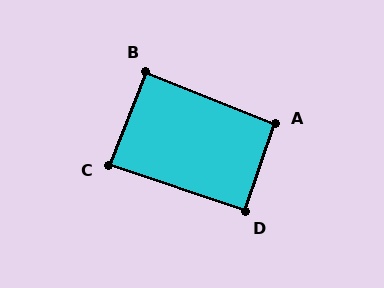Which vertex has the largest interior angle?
A, at approximately 93 degrees.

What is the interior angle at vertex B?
Approximately 89 degrees (approximately right).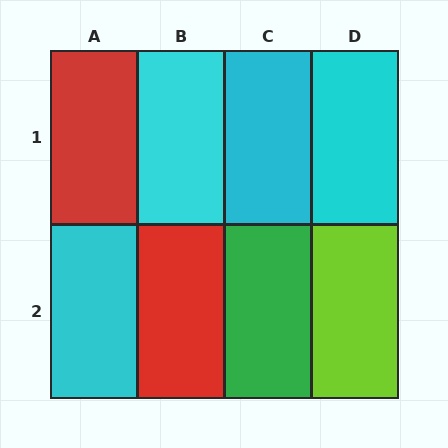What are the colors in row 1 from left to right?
Red, cyan, cyan, cyan.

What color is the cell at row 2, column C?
Green.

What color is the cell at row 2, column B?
Red.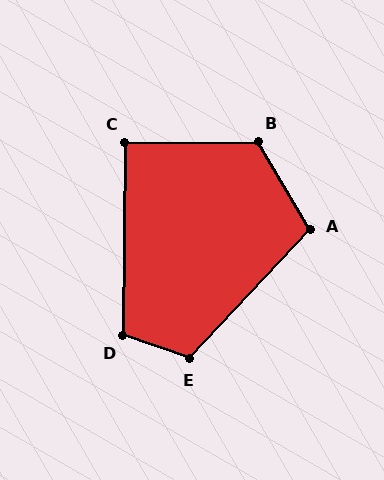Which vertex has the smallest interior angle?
C, at approximately 91 degrees.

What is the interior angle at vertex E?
Approximately 114 degrees (obtuse).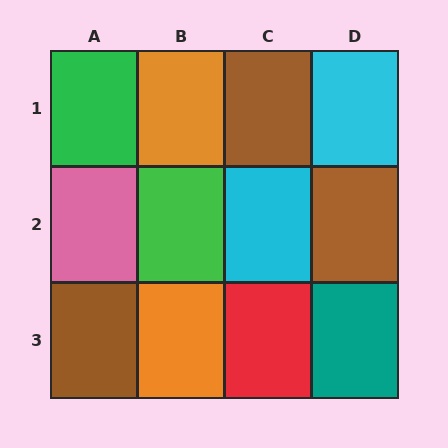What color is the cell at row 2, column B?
Green.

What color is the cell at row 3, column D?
Teal.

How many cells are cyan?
2 cells are cyan.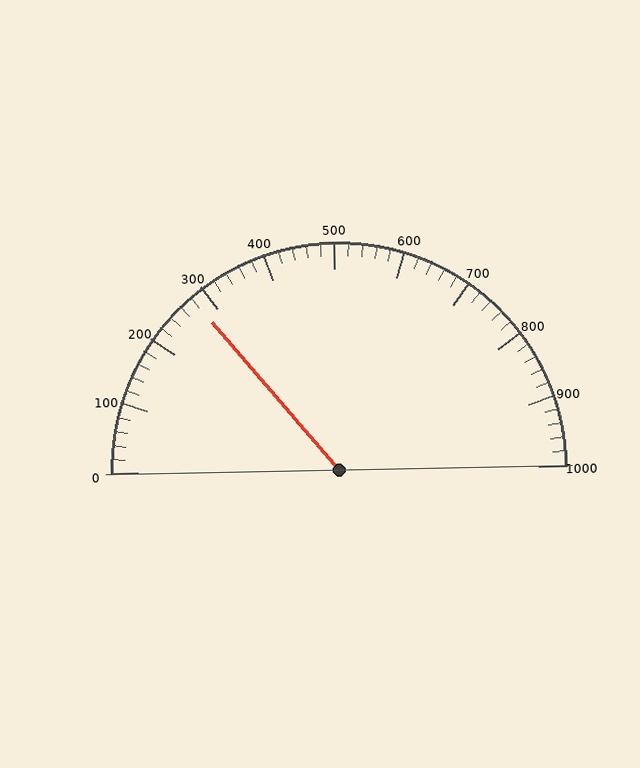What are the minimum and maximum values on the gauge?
The gauge ranges from 0 to 1000.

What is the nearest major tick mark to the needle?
The nearest major tick mark is 300.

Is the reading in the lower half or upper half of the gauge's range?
The reading is in the lower half of the range (0 to 1000).